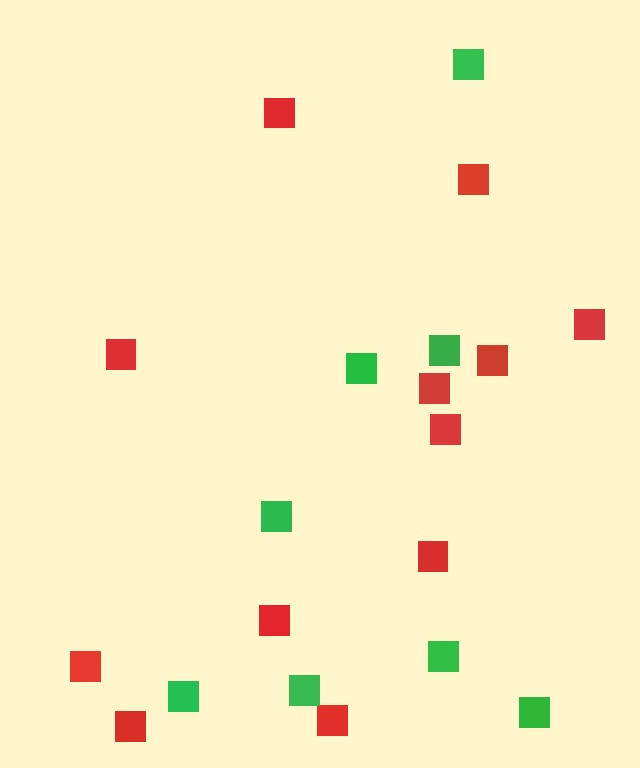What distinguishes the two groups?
There are 2 groups: one group of red squares (12) and one group of green squares (8).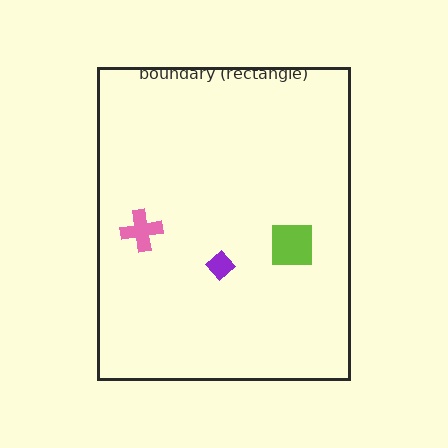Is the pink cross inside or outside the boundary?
Inside.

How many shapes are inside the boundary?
3 inside, 0 outside.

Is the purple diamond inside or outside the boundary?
Inside.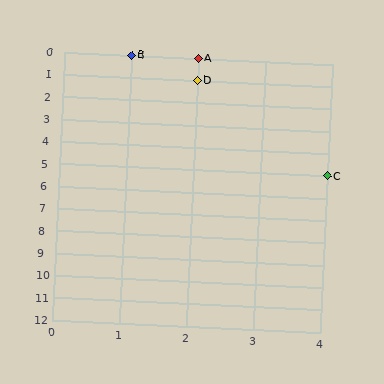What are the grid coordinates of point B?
Point B is at grid coordinates (1, 0).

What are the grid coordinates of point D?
Point D is at grid coordinates (2, 1).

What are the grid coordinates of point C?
Point C is at grid coordinates (4, 5).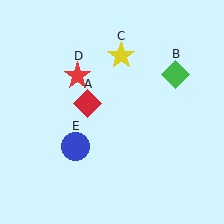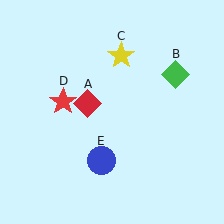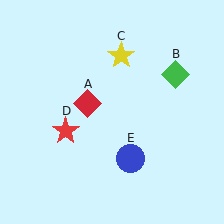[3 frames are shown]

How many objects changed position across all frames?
2 objects changed position: red star (object D), blue circle (object E).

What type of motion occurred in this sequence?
The red star (object D), blue circle (object E) rotated counterclockwise around the center of the scene.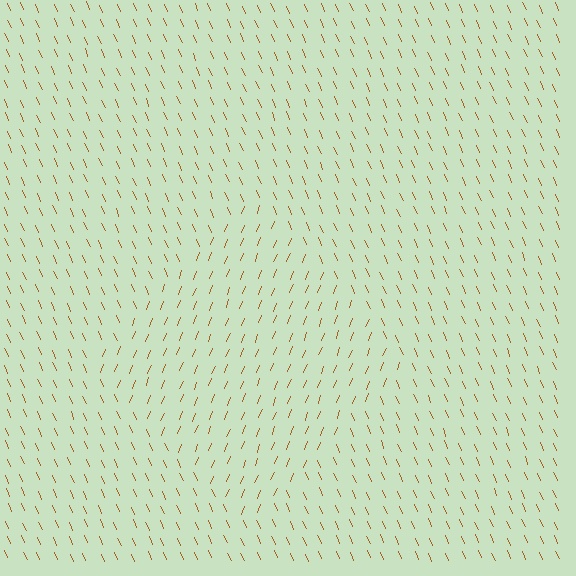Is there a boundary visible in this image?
Yes, there is a texture boundary formed by a change in line orientation.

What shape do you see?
I see a diamond.